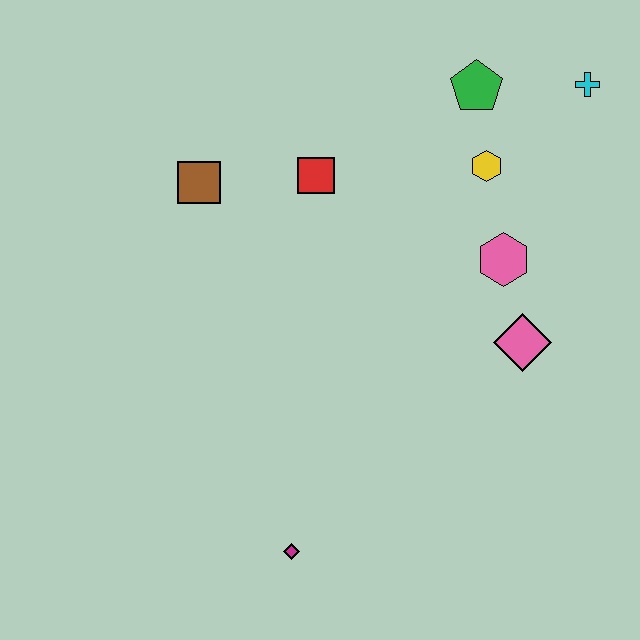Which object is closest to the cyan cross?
The green pentagon is closest to the cyan cross.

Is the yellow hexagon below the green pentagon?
Yes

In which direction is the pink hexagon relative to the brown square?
The pink hexagon is to the right of the brown square.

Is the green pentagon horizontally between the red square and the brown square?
No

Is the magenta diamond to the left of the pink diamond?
Yes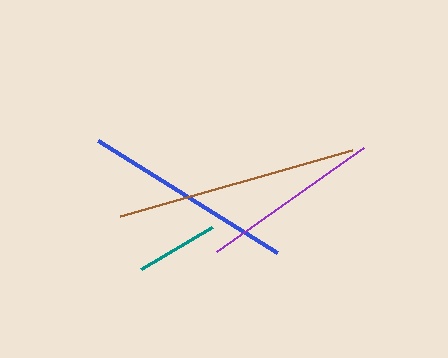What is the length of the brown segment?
The brown segment is approximately 242 pixels long.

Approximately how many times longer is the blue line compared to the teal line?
The blue line is approximately 2.6 times the length of the teal line.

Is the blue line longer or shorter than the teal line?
The blue line is longer than the teal line.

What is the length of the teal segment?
The teal segment is approximately 82 pixels long.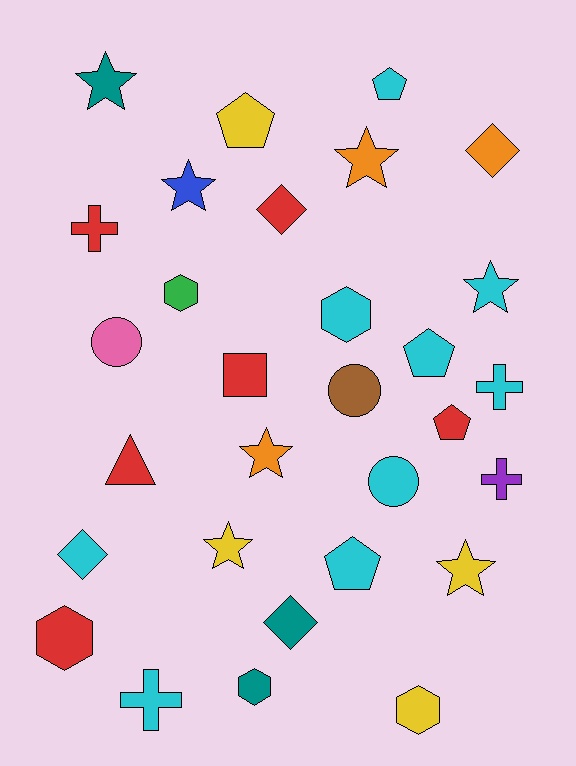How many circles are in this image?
There are 3 circles.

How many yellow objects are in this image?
There are 4 yellow objects.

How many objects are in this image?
There are 30 objects.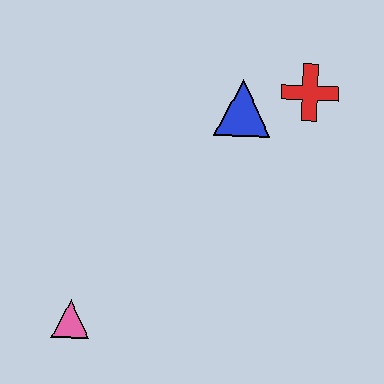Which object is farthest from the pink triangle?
The red cross is farthest from the pink triangle.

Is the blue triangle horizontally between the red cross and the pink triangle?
Yes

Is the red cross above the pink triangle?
Yes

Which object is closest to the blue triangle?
The red cross is closest to the blue triangle.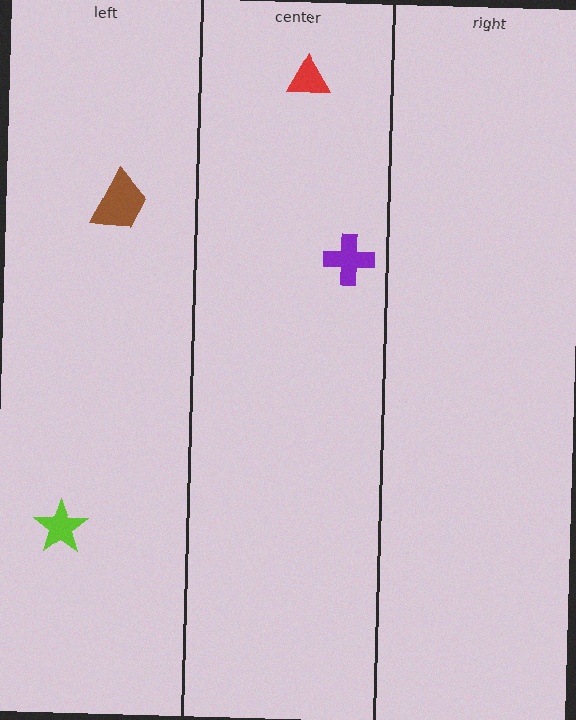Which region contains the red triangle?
The center region.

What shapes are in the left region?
The lime star, the brown trapezoid.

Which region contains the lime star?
The left region.